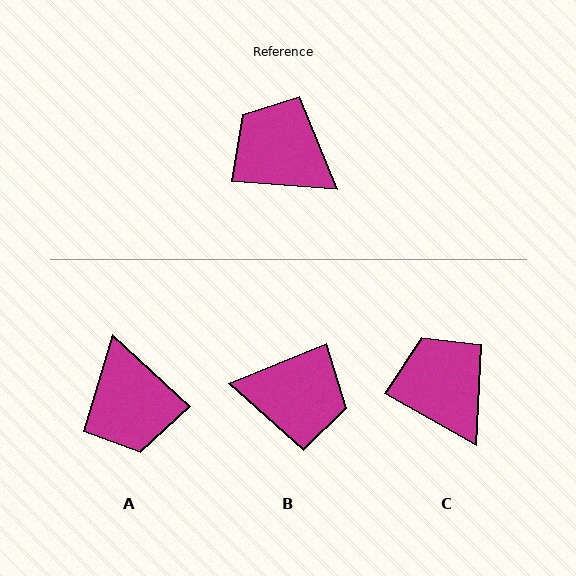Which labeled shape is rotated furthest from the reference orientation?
B, about 154 degrees away.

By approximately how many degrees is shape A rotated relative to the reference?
Approximately 142 degrees counter-clockwise.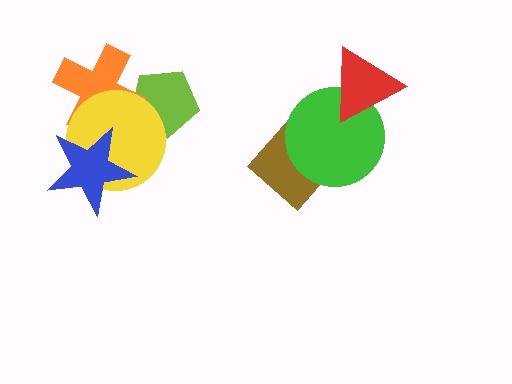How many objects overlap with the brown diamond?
1 object overlaps with the brown diamond.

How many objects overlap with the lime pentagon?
2 objects overlap with the lime pentagon.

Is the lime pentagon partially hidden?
Yes, it is partially covered by another shape.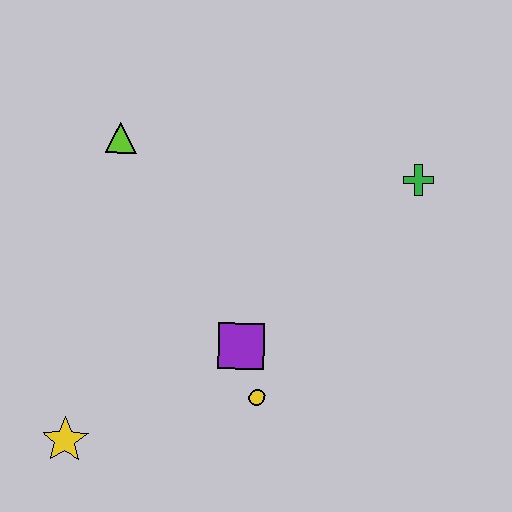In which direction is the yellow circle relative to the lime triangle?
The yellow circle is below the lime triangle.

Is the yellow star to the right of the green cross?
No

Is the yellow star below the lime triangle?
Yes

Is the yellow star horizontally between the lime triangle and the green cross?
No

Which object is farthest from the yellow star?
The green cross is farthest from the yellow star.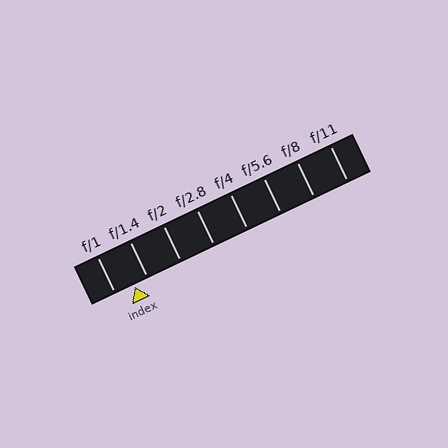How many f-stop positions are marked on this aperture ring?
There are 8 f-stop positions marked.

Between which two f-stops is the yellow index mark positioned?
The index mark is between f/1 and f/1.4.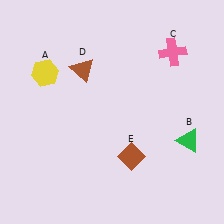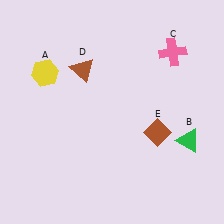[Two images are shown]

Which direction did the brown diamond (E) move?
The brown diamond (E) moved right.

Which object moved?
The brown diamond (E) moved right.